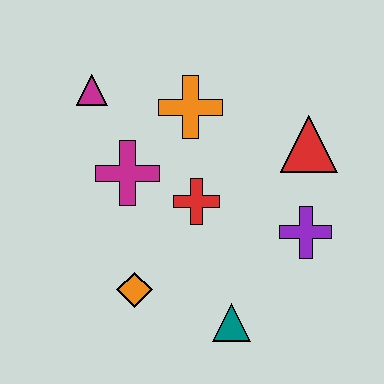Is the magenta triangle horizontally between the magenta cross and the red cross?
No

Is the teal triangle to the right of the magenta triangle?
Yes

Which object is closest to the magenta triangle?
The magenta cross is closest to the magenta triangle.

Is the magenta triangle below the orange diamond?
No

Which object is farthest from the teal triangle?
The magenta triangle is farthest from the teal triangle.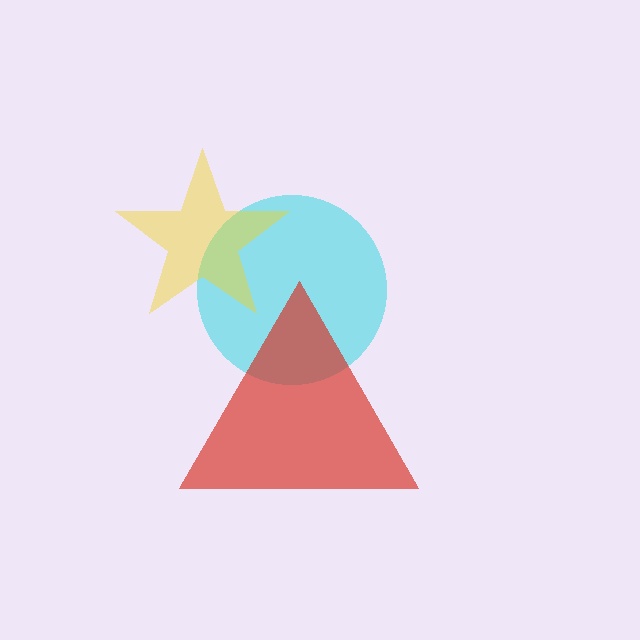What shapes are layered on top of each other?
The layered shapes are: a cyan circle, a yellow star, a red triangle.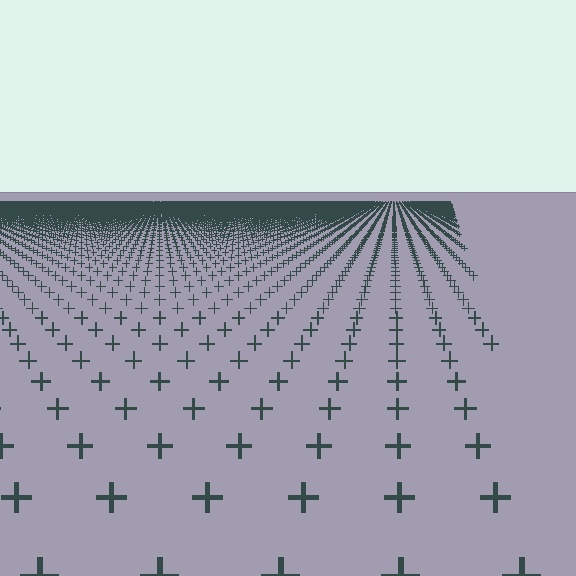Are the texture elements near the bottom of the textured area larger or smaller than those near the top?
Larger. Near the bottom, elements are closer to the viewer and appear at a bigger on-screen size.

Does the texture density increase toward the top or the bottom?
Density increases toward the top.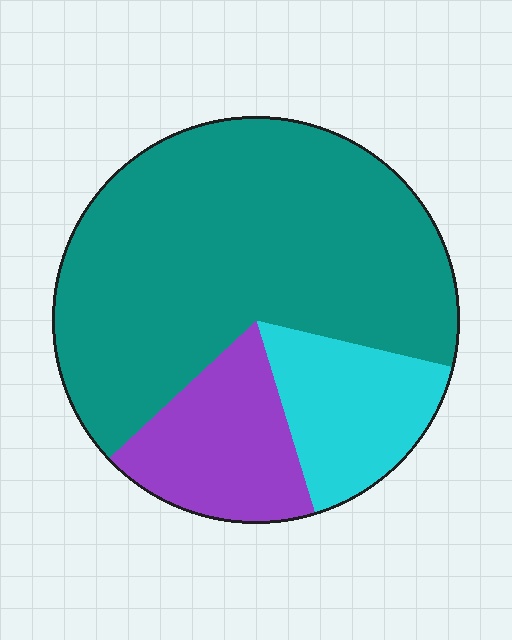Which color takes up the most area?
Teal, at roughly 65%.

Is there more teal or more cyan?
Teal.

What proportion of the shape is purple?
Purple takes up about one sixth (1/6) of the shape.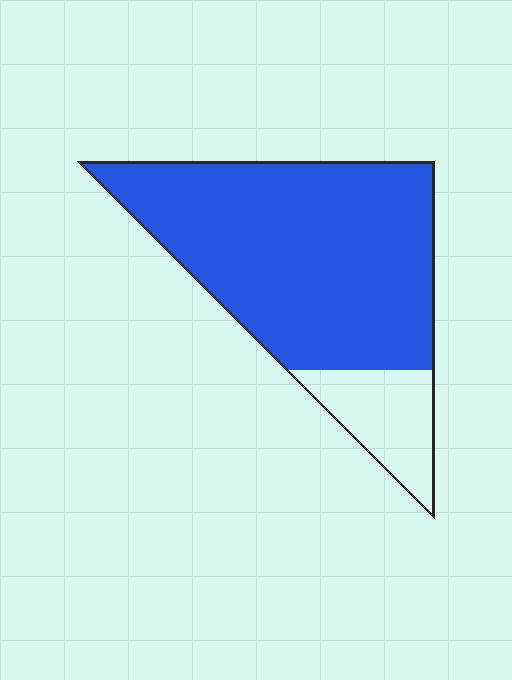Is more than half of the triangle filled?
Yes.